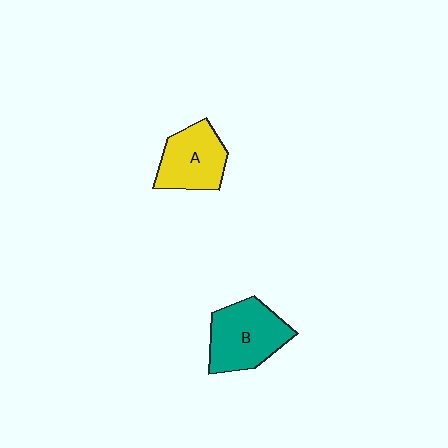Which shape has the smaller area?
Shape A (yellow).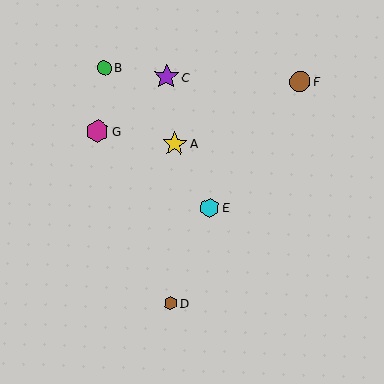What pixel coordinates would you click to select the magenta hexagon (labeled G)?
Click at (98, 131) to select the magenta hexagon G.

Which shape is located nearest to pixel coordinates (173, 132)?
The yellow star (labeled A) at (175, 144) is nearest to that location.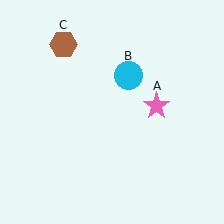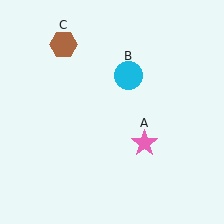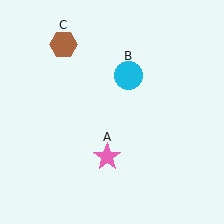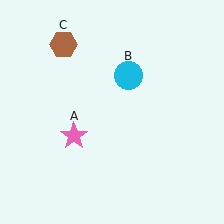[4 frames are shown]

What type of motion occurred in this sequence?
The pink star (object A) rotated clockwise around the center of the scene.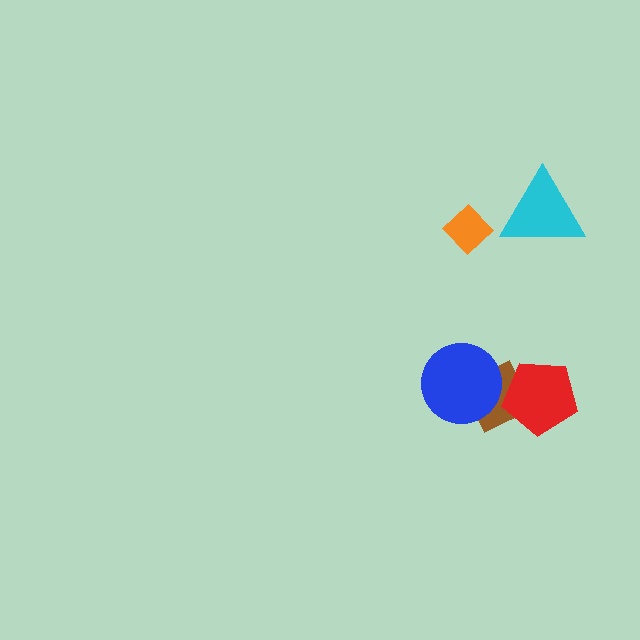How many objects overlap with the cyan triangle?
0 objects overlap with the cyan triangle.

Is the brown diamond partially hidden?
Yes, it is partially covered by another shape.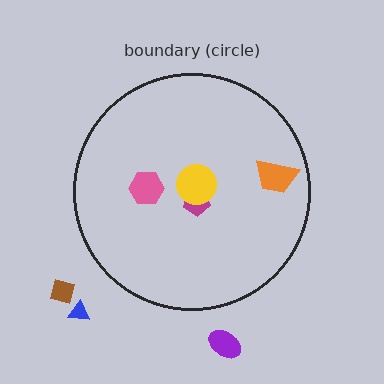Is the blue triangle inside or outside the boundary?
Outside.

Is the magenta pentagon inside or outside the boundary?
Inside.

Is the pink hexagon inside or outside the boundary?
Inside.